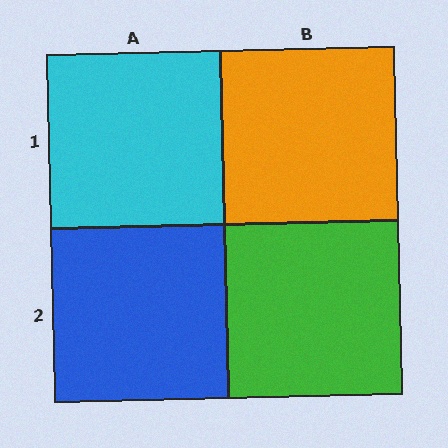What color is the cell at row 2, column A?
Blue.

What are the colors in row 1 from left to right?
Cyan, orange.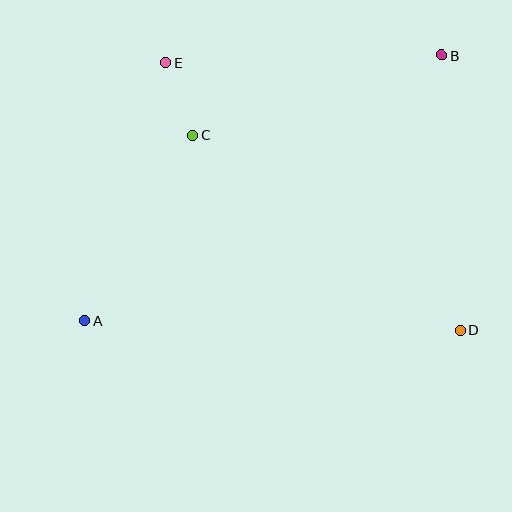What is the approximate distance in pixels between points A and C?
The distance between A and C is approximately 215 pixels.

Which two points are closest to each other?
Points C and E are closest to each other.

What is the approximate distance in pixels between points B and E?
The distance between B and E is approximately 276 pixels.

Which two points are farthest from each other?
Points A and B are farthest from each other.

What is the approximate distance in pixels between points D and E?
The distance between D and E is approximately 398 pixels.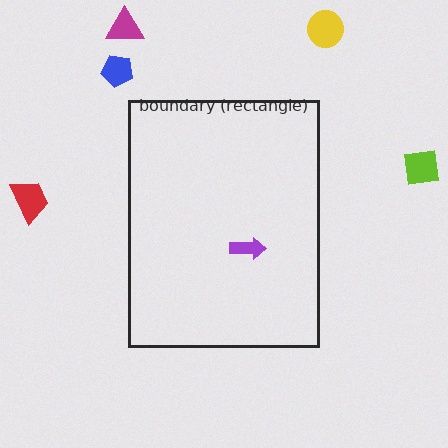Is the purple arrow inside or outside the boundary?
Inside.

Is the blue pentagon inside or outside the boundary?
Outside.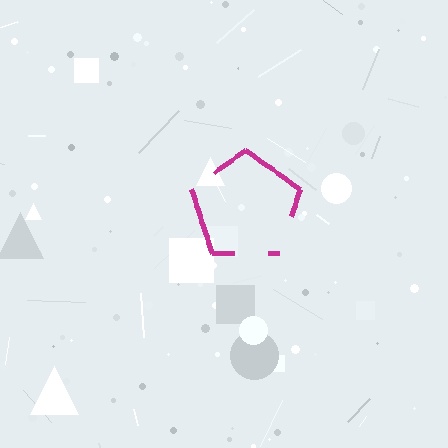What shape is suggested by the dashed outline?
The dashed outline suggests a pentagon.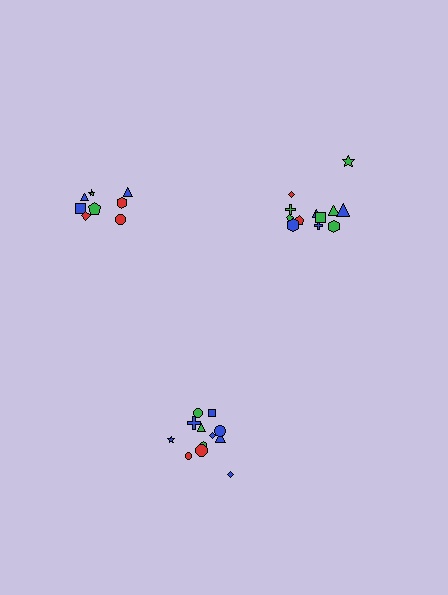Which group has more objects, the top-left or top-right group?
The top-right group.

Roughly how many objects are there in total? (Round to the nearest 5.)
Roughly 30 objects in total.